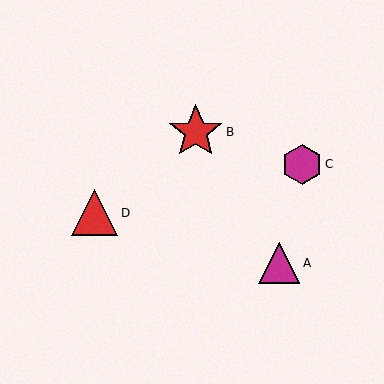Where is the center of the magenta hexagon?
The center of the magenta hexagon is at (302, 164).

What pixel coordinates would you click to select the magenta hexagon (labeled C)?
Click at (302, 164) to select the magenta hexagon C.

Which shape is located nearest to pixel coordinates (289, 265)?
The magenta triangle (labeled A) at (279, 263) is nearest to that location.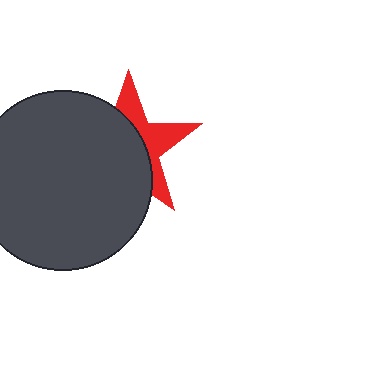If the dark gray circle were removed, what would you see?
You would see the complete red star.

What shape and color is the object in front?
The object in front is a dark gray circle.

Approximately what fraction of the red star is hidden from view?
Roughly 61% of the red star is hidden behind the dark gray circle.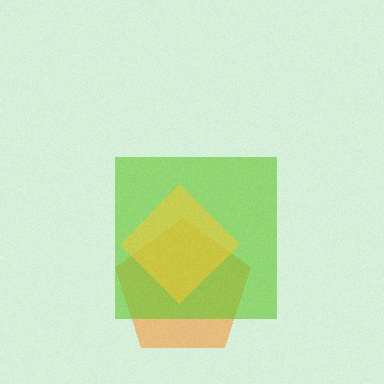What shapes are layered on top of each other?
The layered shapes are: an orange pentagon, a lime square, a yellow diamond.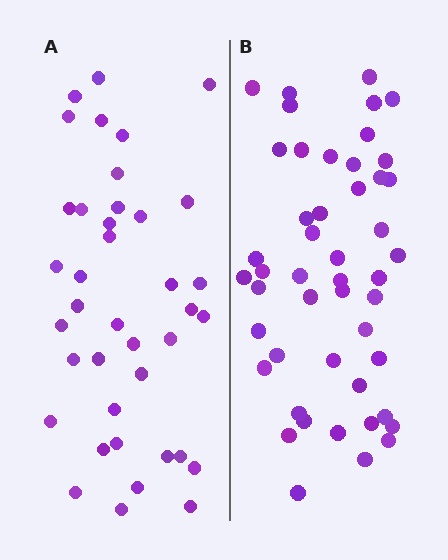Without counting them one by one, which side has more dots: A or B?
Region B (the right region) has more dots.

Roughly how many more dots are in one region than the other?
Region B has roughly 8 or so more dots than region A.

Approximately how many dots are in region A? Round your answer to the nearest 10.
About 40 dots. (The exact count is 39, which rounds to 40.)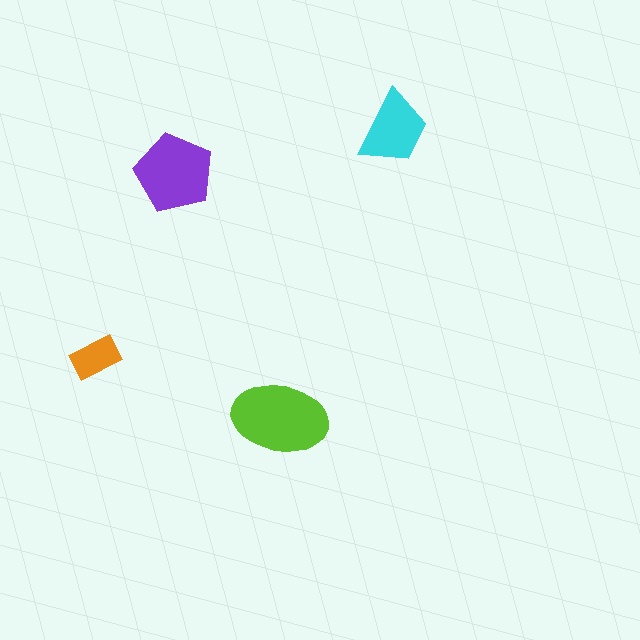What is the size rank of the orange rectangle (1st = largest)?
4th.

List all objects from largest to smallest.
The lime ellipse, the purple pentagon, the cyan trapezoid, the orange rectangle.